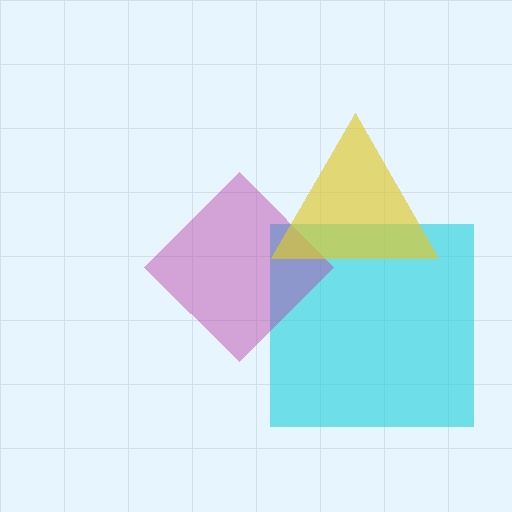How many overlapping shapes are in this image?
There are 3 overlapping shapes in the image.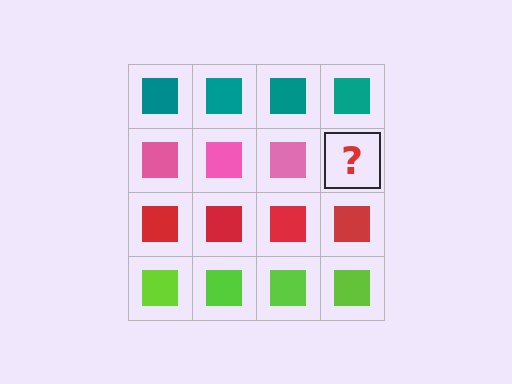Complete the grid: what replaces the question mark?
The question mark should be replaced with a pink square.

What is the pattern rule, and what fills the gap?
The rule is that each row has a consistent color. The gap should be filled with a pink square.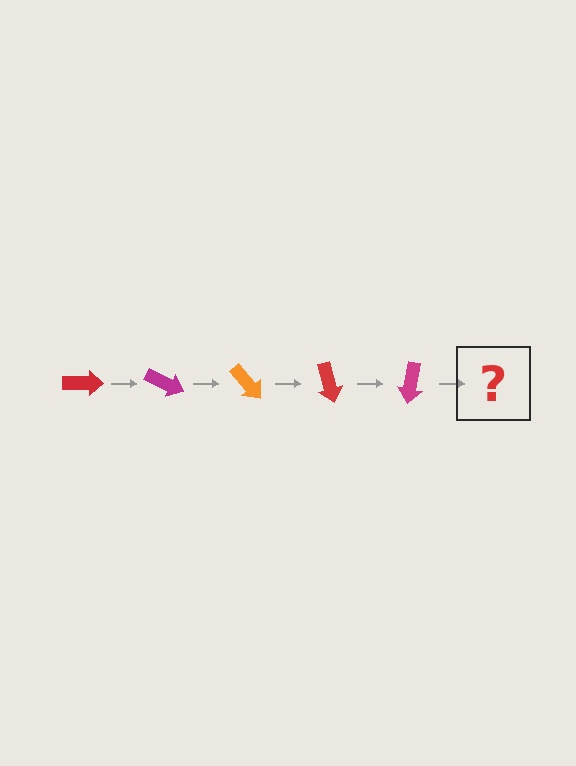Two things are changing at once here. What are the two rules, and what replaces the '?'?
The two rules are that it rotates 25 degrees each step and the color cycles through red, magenta, and orange. The '?' should be an orange arrow, rotated 125 degrees from the start.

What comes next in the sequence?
The next element should be an orange arrow, rotated 125 degrees from the start.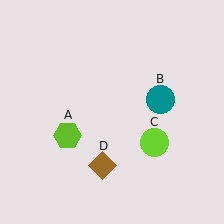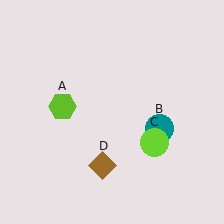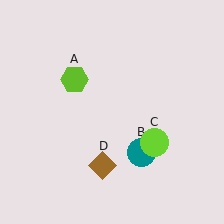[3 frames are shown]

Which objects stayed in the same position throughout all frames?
Lime circle (object C) and brown diamond (object D) remained stationary.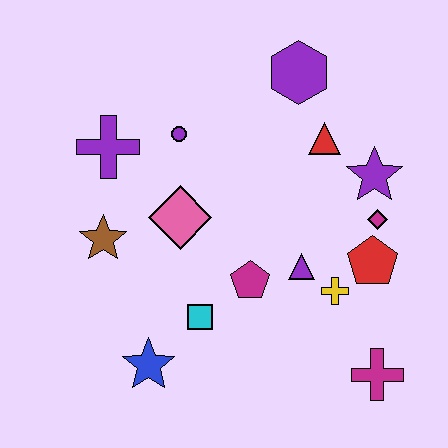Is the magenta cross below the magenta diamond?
Yes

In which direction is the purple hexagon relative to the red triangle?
The purple hexagon is above the red triangle.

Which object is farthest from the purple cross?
The magenta cross is farthest from the purple cross.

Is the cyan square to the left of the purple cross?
No